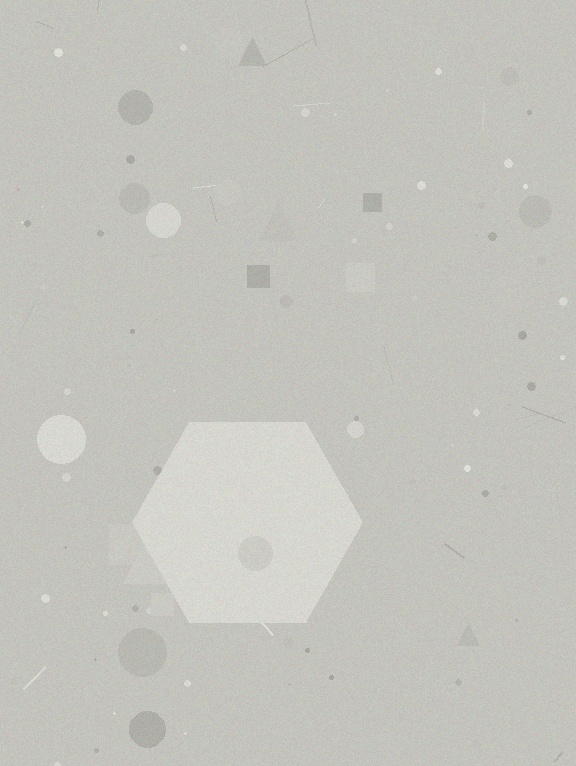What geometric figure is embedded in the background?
A hexagon is embedded in the background.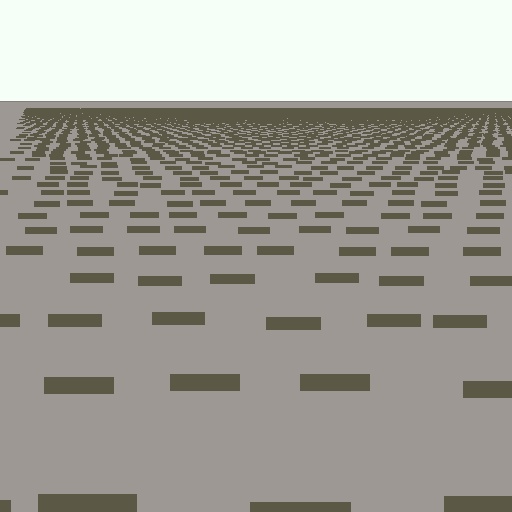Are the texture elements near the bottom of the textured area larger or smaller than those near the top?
Larger. Near the bottom, elements are closer to the viewer and appear at a bigger on-screen size.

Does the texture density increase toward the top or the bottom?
Density increases toward the top.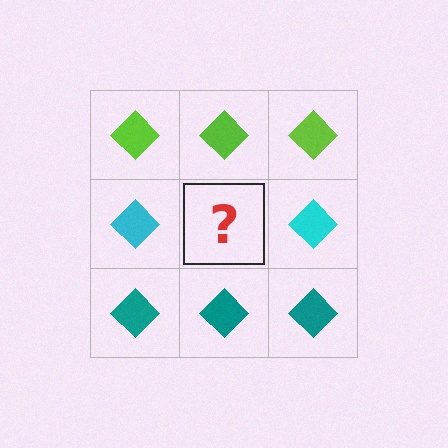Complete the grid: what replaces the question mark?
The question mark should be replaced with a cyan diamond.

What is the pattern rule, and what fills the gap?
The rule is that each row has a consistent color. The gap should be filled with a cyan diamond.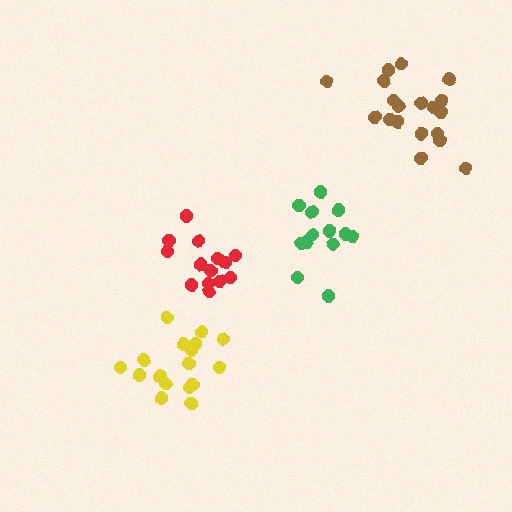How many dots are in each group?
Group 1: 13 dots, Group 2: 17 dots, Group 3: 14 dots, Group 4: 19 dots (63 total).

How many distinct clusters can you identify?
There are 4 distinct clusters.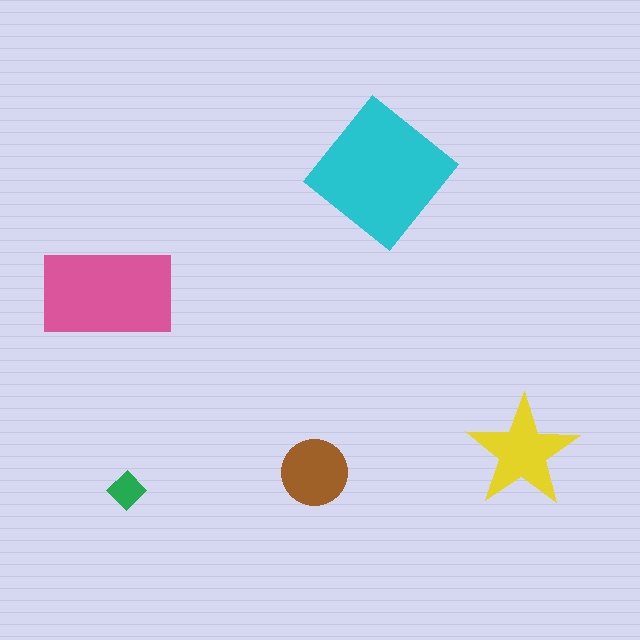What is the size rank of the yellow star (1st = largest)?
3rd.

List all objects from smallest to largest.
The green diamond, the brown circle, the yellow star, the pink rectangle, the cyan diamond.